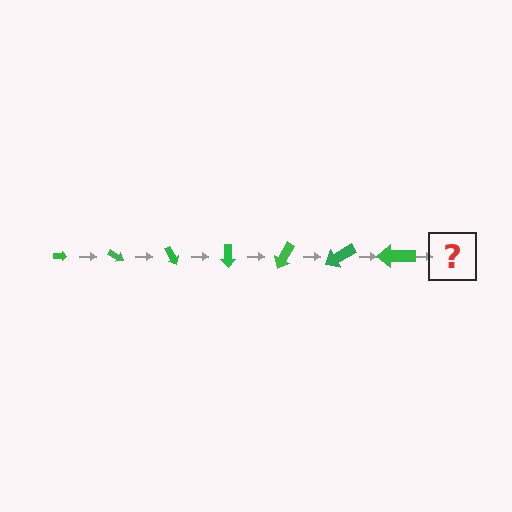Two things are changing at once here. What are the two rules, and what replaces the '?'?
The two rules are that the arrow grows larger each step and it rotates 30 degrees each step. The '?' should be an arrow, larger than the previous one and rotated 210 degrees from the start.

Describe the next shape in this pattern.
It should be an arrow, larger than the previous one and rotated 210 degrees from the start.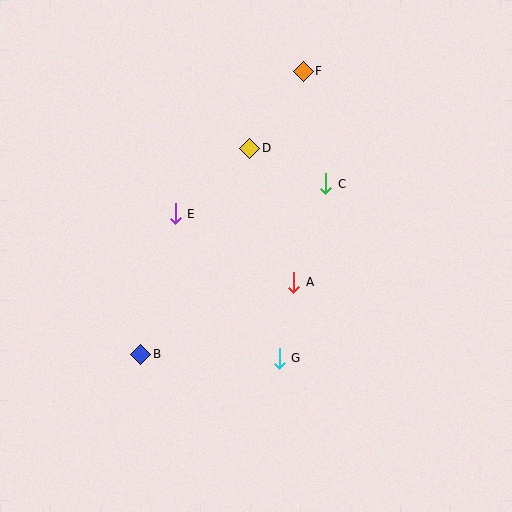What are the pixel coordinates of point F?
Point F is at (303, 71).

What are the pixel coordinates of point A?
Point A is at (293, 282).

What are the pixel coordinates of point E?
Point E is at (175, 214).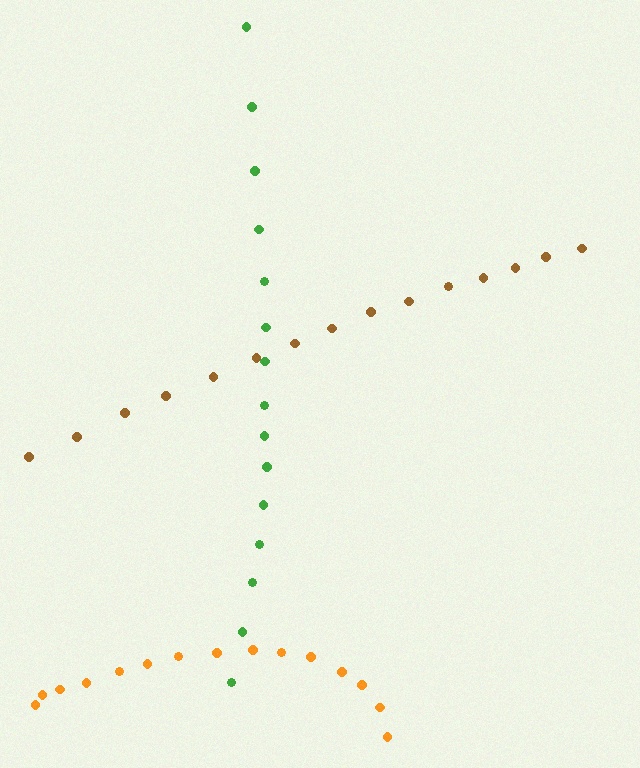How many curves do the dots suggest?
There are 3 distinct paths.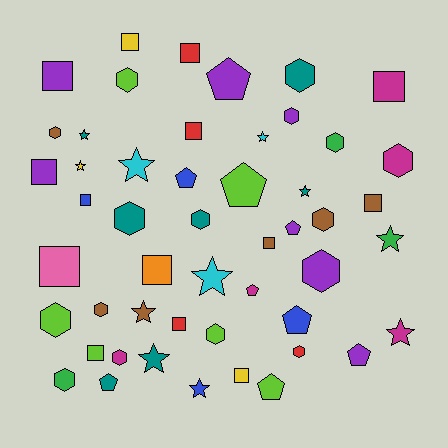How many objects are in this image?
There are 50 objects.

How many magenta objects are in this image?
There are 5 magenta objects.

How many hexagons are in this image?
There are 16 hexagons.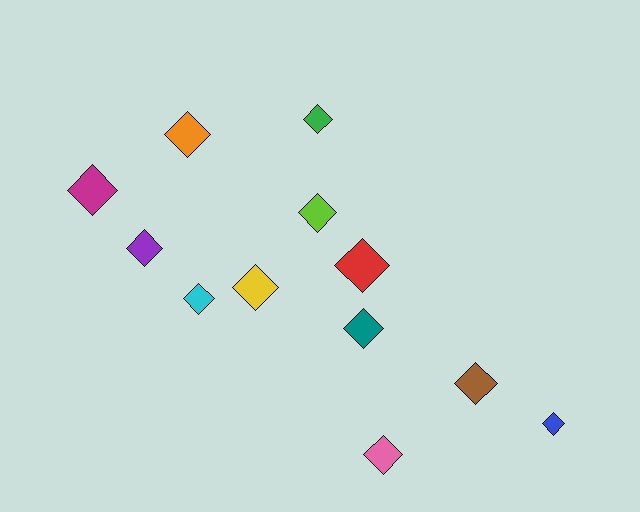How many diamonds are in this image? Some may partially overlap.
There are 12 diamonds.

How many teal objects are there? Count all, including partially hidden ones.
There is 1 teal object.